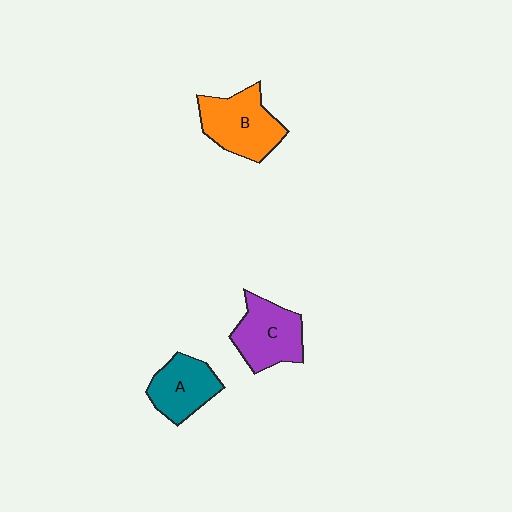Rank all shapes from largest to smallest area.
From largest to smallest: B (orange), C (purple), A (teal).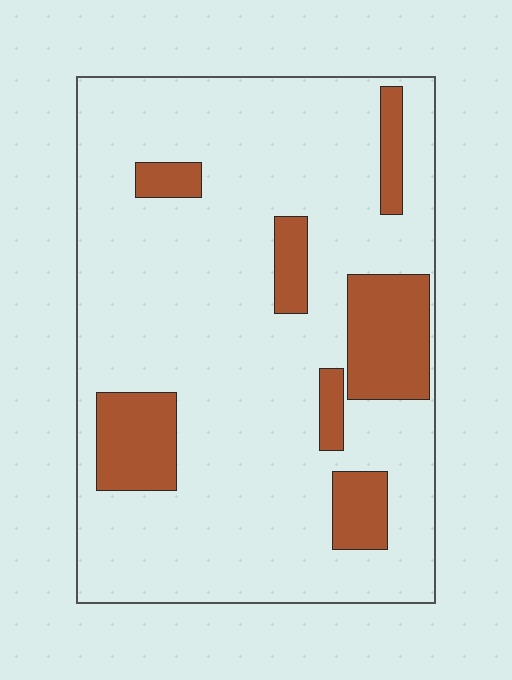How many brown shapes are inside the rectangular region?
7.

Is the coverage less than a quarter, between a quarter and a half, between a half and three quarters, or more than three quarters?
Less than a quarter.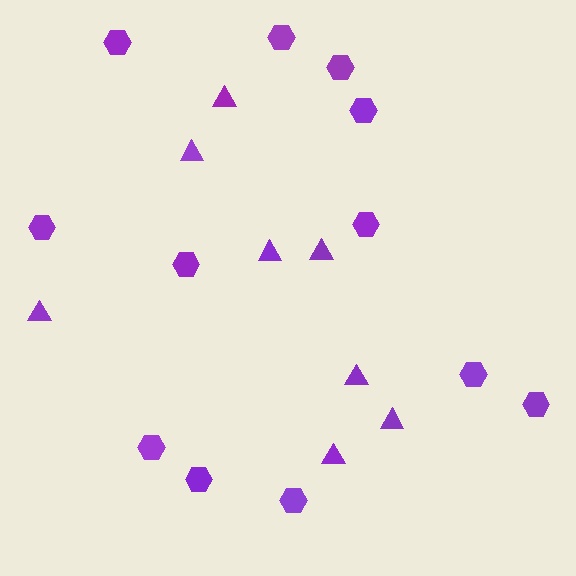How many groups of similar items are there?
There are 2 groups: one group of hexagons (12) and one group of triangles (8).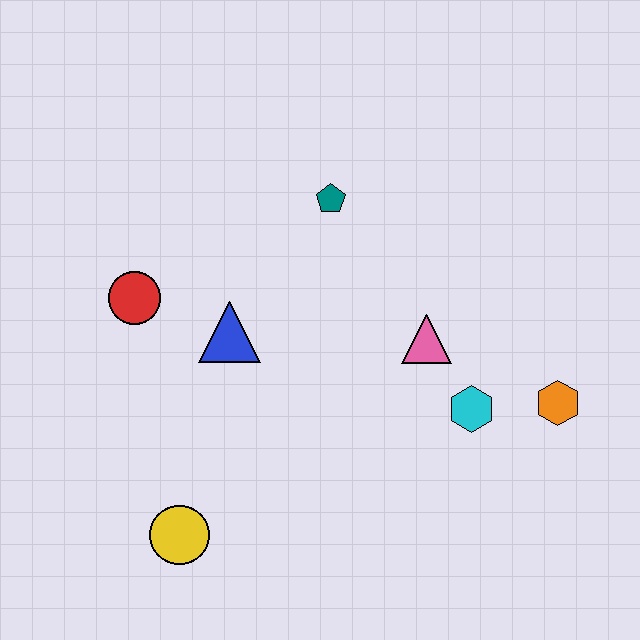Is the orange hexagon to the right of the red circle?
Yes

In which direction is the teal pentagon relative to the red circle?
The teal pentagon is to the right of the red circle.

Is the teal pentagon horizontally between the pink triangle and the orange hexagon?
No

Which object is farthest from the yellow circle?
The orange hexagon is farthest from the yellow circle.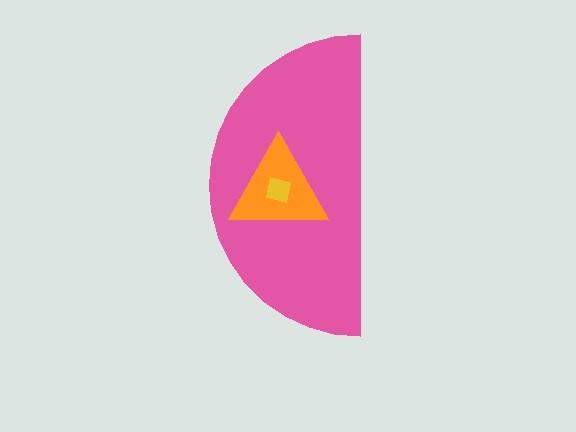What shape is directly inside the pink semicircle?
The orange triangle.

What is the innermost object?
The yellow square.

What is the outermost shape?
The pink semicircle.